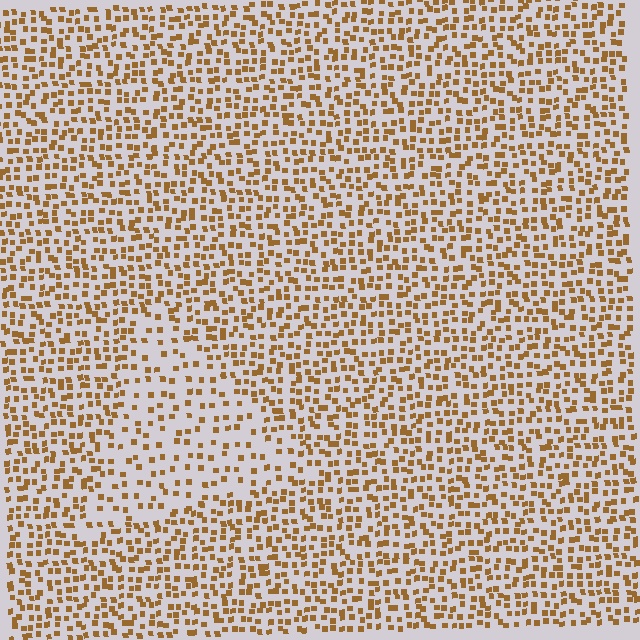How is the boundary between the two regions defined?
The boundary is defined by a change in element density (approximately 1.9x ratio). All elements are the same color, size, and shape.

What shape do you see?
I see a triangle.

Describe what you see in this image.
The image contains small brown elements arranged at two different densities. A triangle-shaped region is visible where the elements are less densely packed than the surrounding area.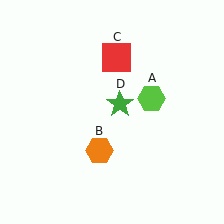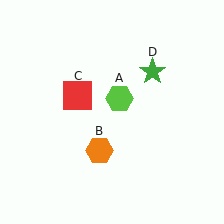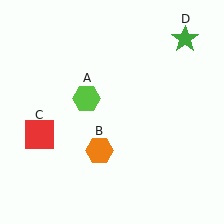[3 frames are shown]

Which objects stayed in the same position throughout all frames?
Orange hexagon (object B) remained stationary.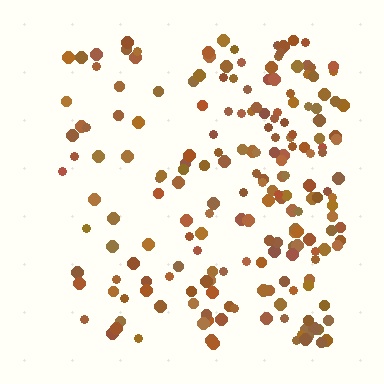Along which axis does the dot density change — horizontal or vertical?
Horizontal.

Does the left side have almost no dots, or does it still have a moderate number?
Still a moderate number, just noticeably fewer than the right.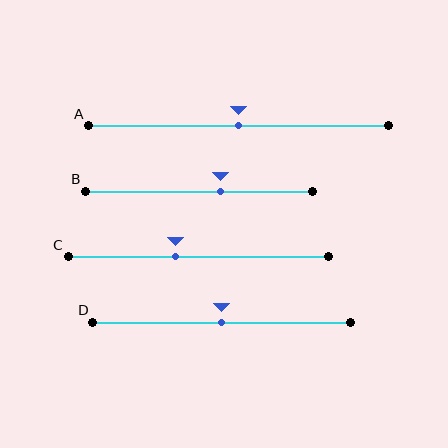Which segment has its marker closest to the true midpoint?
Segment A has its marker closest to the true midpoint.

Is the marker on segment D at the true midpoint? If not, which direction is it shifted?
Yes, the marker on segment D is at the true midpoint.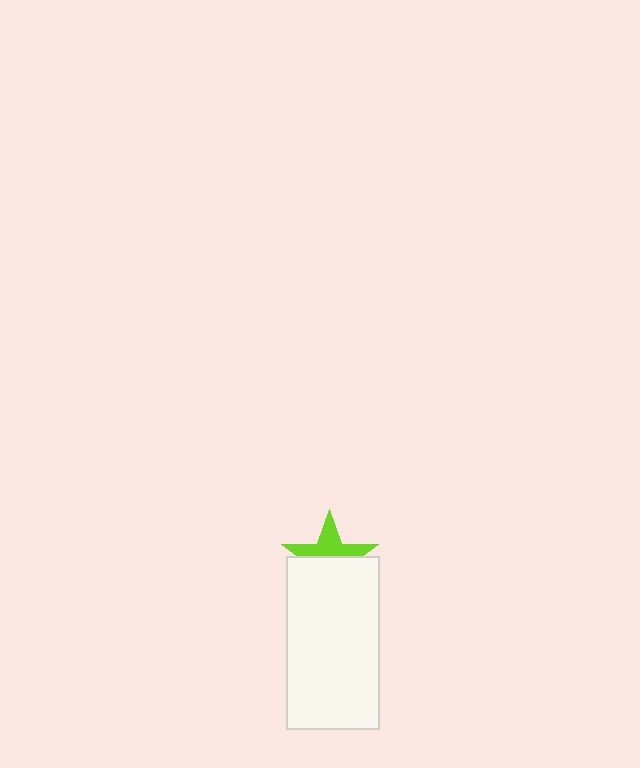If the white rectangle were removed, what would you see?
You would see the complete lime star.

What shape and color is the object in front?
The object in front is a white rectangle.